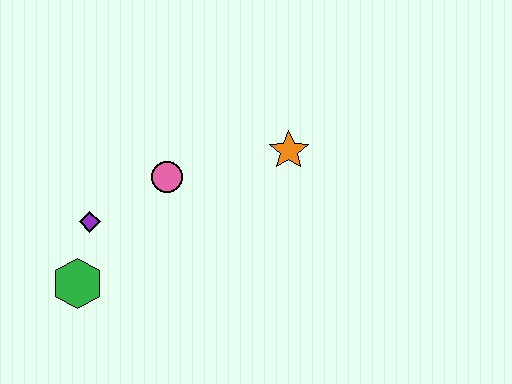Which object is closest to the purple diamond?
The green hexagon is closest to the purple diamond.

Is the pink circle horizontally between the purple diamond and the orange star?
Yes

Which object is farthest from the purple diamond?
The orange star is farthest from the purple diamond.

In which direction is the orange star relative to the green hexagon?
The orange star is to the right of the green hexagon.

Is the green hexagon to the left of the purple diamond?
Yes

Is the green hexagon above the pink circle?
No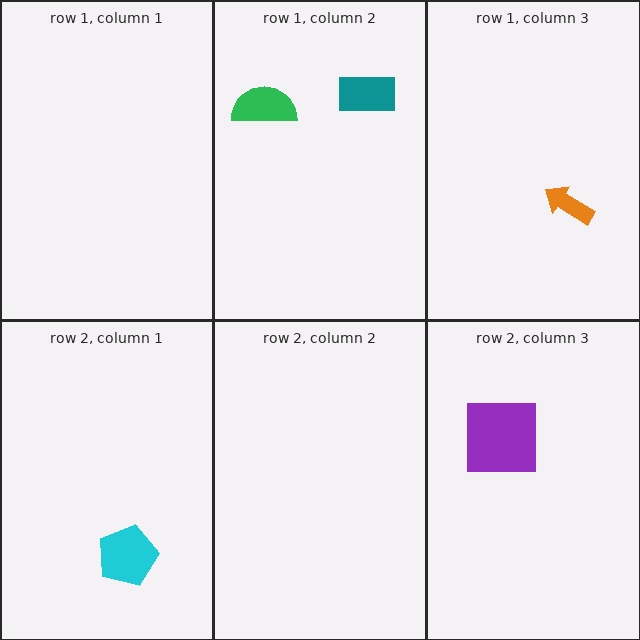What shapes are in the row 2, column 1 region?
The cyan pentagon.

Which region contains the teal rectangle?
The row 1, column 2 region.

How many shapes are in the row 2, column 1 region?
1.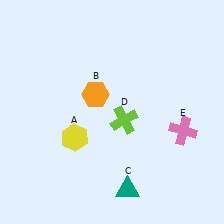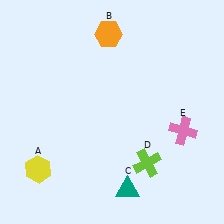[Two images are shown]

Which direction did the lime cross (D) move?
The lime cross (D) moved down.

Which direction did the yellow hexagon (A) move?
The yellow hexagon (A) moved left.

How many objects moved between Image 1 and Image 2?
3 objects moved between the two images.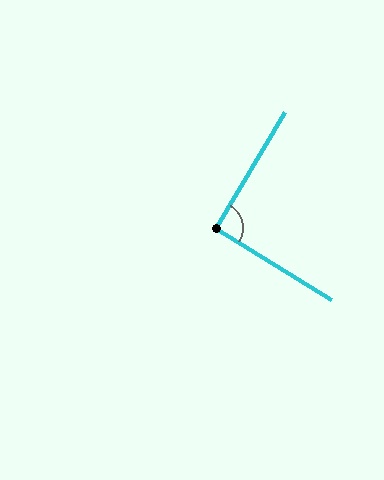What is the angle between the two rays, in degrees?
Approximately 91 degrees.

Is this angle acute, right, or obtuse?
It is approximately a right angle.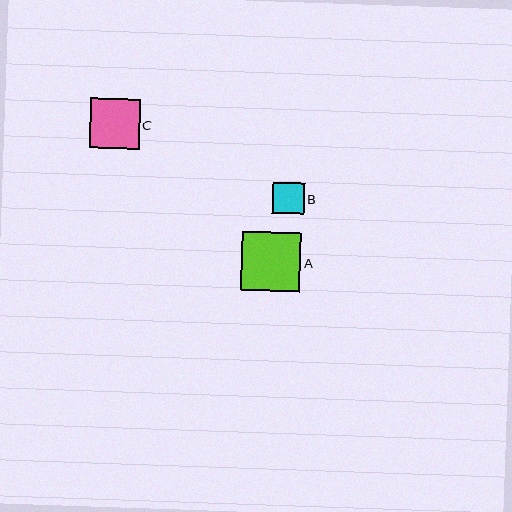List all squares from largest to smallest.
From largest to smallest: A, C, B.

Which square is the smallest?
Square B is the smallest with a size of approximately 31 pixels.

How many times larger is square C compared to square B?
Square C is approximately 1.6 times the size of square B.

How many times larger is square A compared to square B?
Square A is approximately 1.9 times the size of square B.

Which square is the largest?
Square A is the largest with a size of approximately 59 pixels.